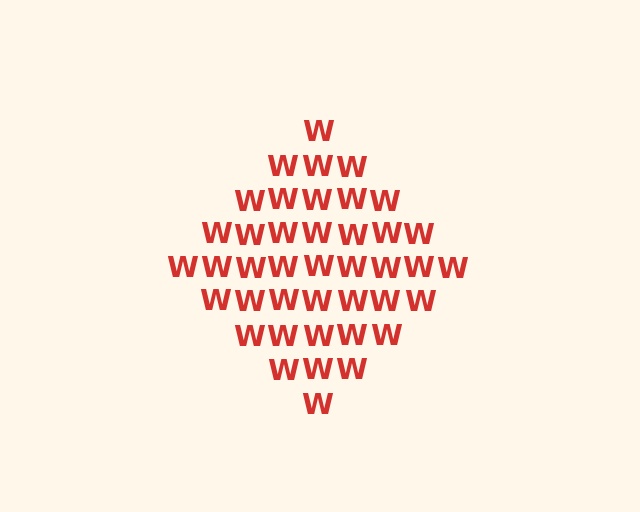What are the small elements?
The small elements are letter W's.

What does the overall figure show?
The overall figure shows a diamond.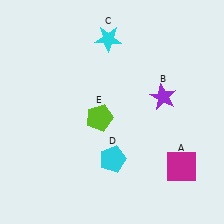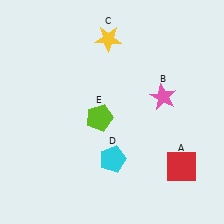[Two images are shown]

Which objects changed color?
A changed from magenta to red. B changed from purple to pink. C changed from cyan to yellow.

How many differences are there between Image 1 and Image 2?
There are 3 differences between the two images.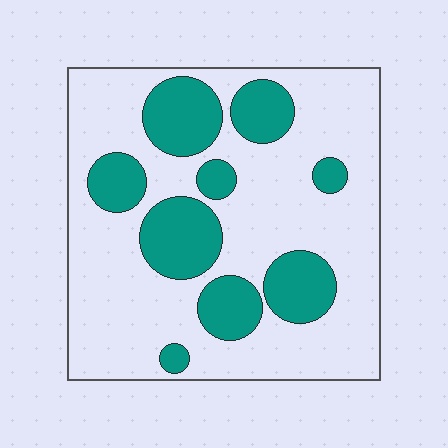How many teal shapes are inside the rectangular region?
9.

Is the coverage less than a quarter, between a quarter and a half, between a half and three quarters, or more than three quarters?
Between a quarter and a half.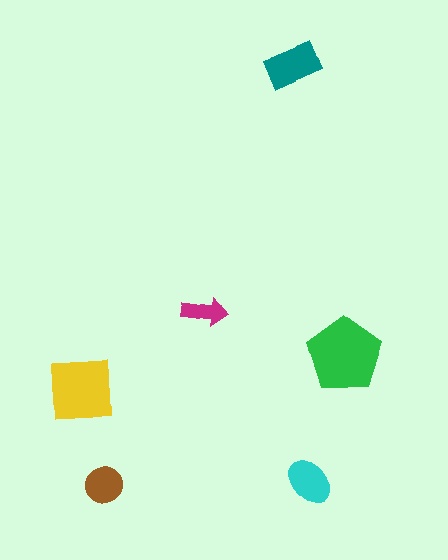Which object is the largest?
The green pentagon.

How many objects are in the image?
There are 6 objects in the image.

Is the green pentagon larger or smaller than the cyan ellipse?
Larger.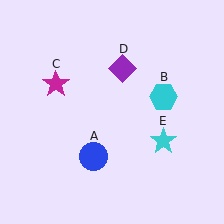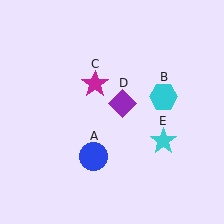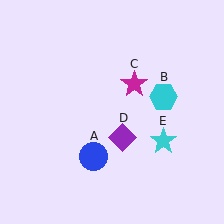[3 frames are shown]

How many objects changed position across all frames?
2 objects changed position: magenta star (object C), purple diamond (object D).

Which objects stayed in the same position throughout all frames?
Blue circle (object A) and cyan hexagon (object B) and cyan star (object E) remained stationary.